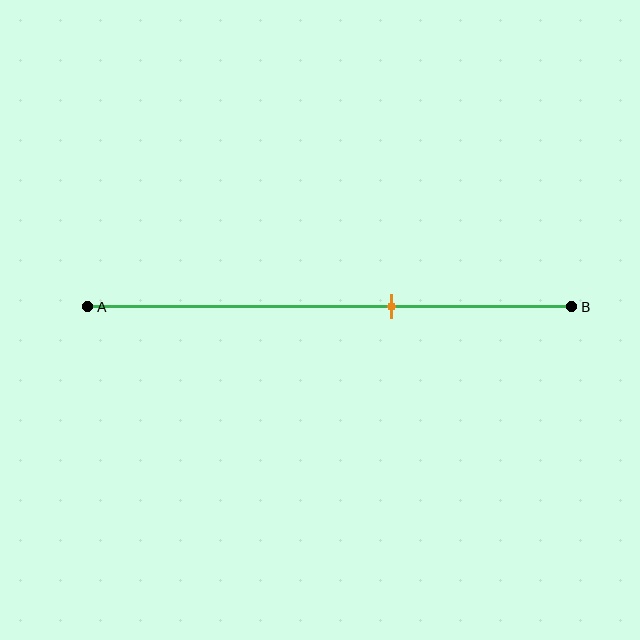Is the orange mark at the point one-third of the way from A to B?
No, the mark is at about 65% from A, not at the 33% one-third point.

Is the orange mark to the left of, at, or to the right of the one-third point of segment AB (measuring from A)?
The orange mark is to the right of the one-third point of segment AB.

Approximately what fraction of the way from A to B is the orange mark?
The orange mark is approximately 65% of the way from A to B.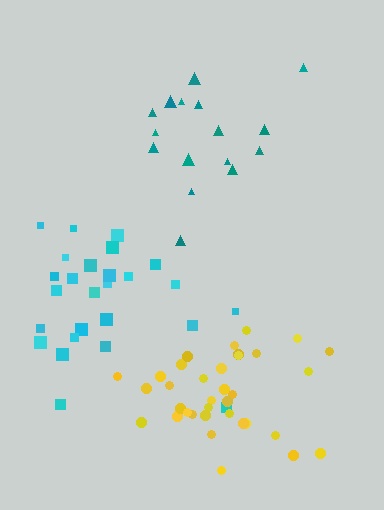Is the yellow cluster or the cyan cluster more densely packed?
Yellow.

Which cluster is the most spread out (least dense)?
Teal.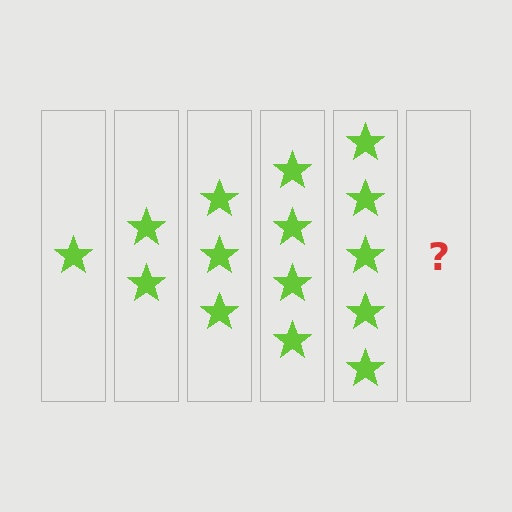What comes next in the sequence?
The next element should be 6 stars.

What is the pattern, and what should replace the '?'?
The pattern is that each step adds one more star. The '?' should be 6 stars.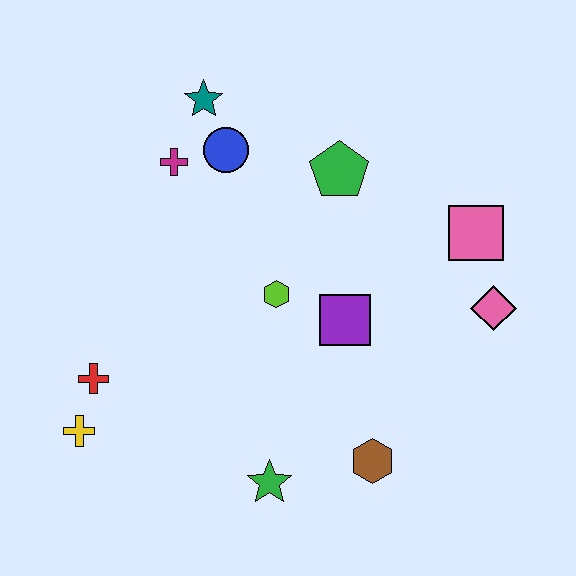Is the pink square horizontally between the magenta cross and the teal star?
No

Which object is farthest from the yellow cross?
The pink square is farthest from the yellow cross.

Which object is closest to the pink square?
The pink diamond is closest to the pink square.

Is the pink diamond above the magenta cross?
No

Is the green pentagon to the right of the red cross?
Yes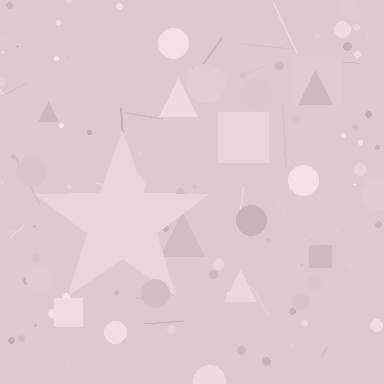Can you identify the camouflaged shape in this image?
The camouflaged shape is a star.